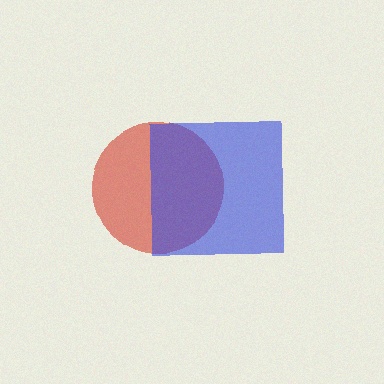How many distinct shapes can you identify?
There are 2 distinct shapes: a red circle, a blue square.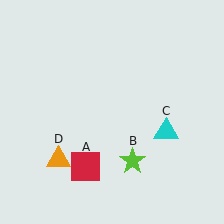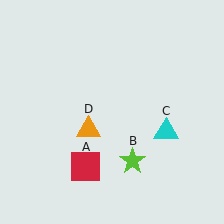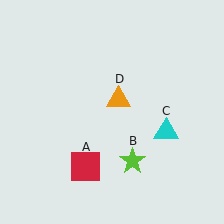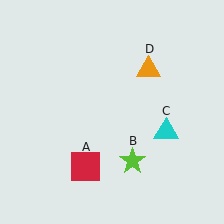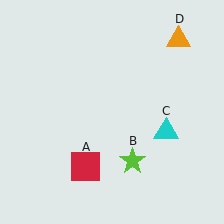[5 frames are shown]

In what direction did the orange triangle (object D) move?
The orange triangle (object D) moved up and to the right.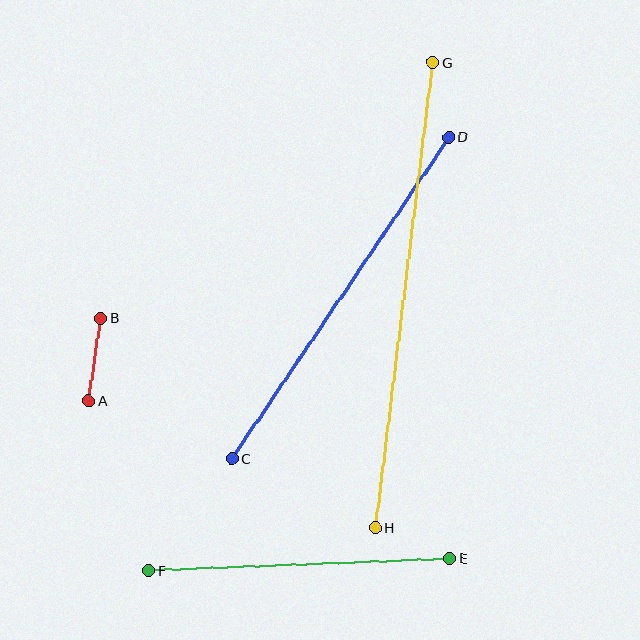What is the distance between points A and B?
The distance is approximately 84 pixels.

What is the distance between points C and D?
The distance is approximately 388 pixels.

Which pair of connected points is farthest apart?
Points G and H are farthest apart.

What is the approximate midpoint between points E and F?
The midpoint is at approximately (300, 565) pixels.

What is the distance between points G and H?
The distance is approximately 469 pixels.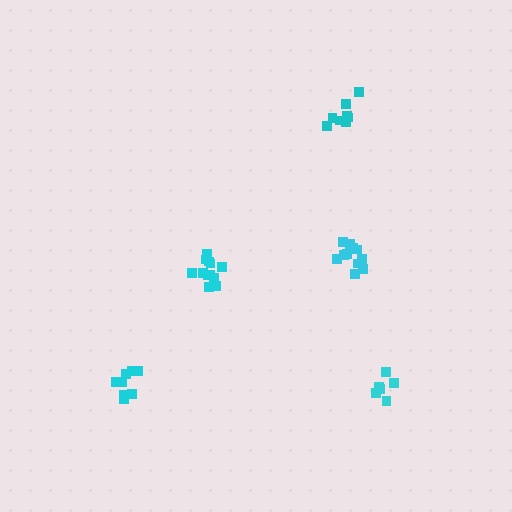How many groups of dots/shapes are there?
There are 5 groups.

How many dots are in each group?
Group 1: 11 dots, Group 2: 12 dots, Group 3: 9 dots, Group 4: 7 dots, Group 5: 8 dots (47 total).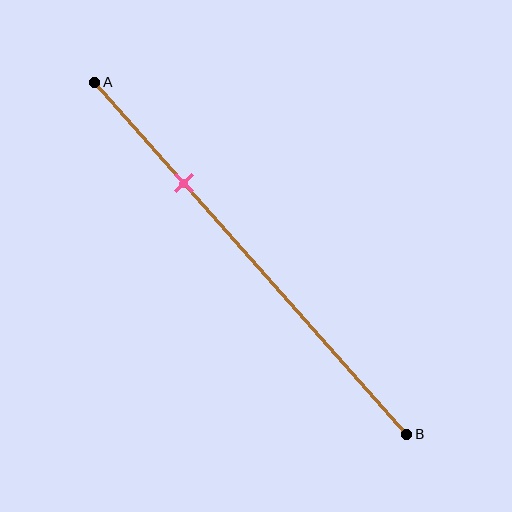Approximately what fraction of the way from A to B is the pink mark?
The pink mark is approximately 30% of the way from A to B.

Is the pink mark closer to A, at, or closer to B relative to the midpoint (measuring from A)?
The pink mark is closer to point A than the midpoint of segment AB.